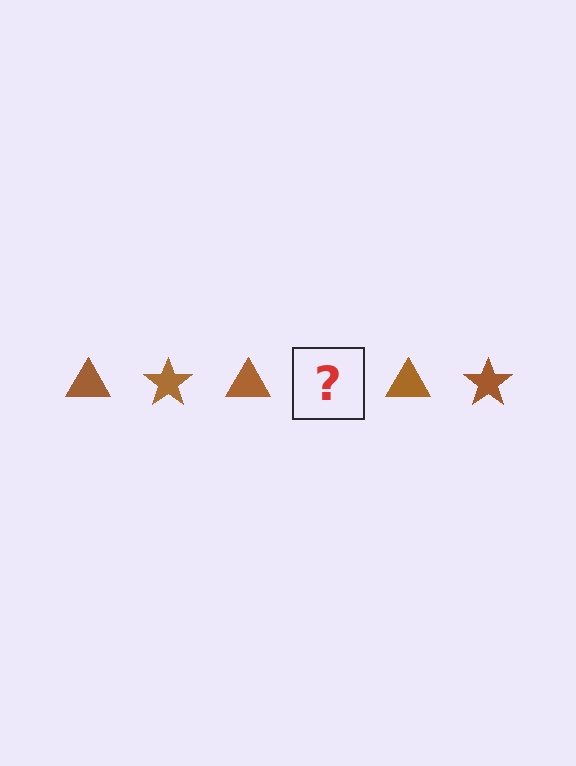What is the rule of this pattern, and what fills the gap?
The rule is that the pattern cycles through triangle, star shapes in brown. The gap should be filled with a brown star.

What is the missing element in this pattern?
The missing element is a brown star.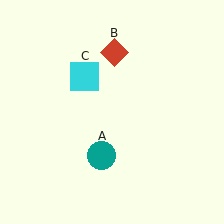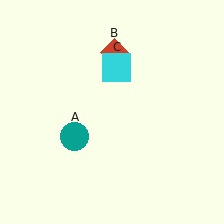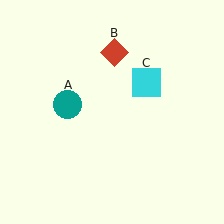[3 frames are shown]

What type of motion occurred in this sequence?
The teal circle (object A), cyan square (object C) rotated clockwise around the center of the scene.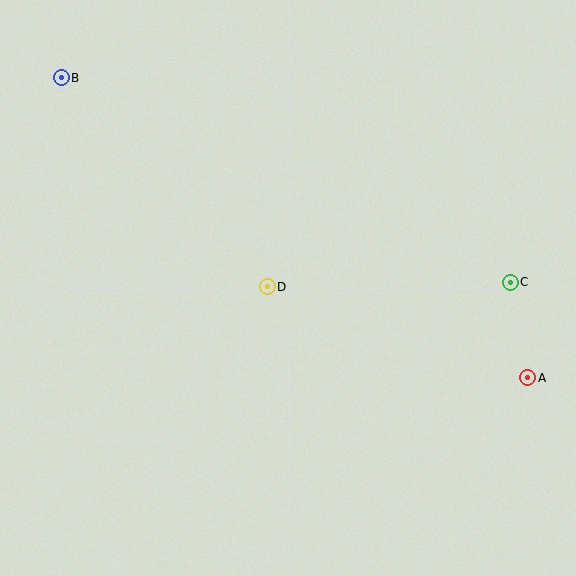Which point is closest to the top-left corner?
Point B is closest to the top-left corner.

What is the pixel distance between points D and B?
The distance between D and B is 293 pixels.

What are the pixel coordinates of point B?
Point B is at (61, 78).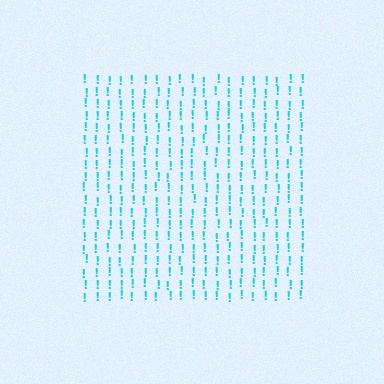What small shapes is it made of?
It is made of small exclamation marks.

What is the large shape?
The large shape is a square.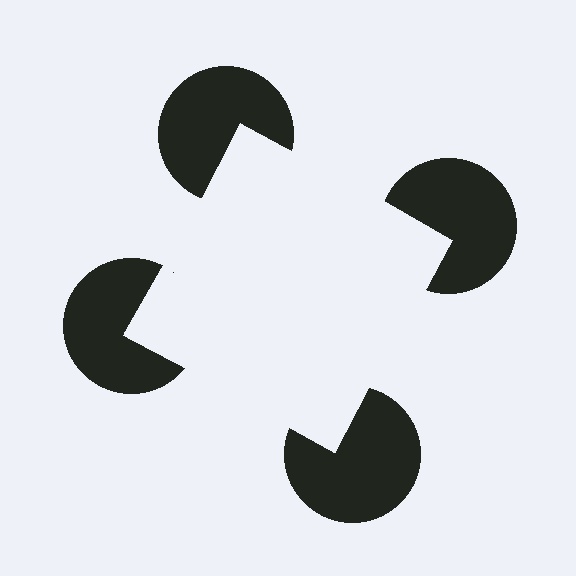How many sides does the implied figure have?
4 sides.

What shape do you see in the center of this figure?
An illusory square — its edges are inferred from the aligned wedge cuts in the pac-man discs, not physically drawn.